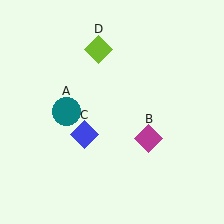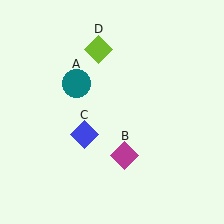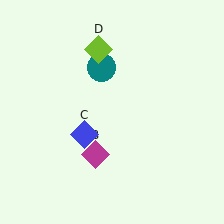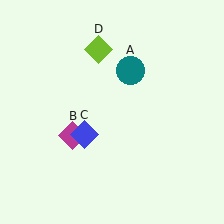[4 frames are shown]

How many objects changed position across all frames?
2 objects changed position: teal circle (object A), magenta diamond (object B).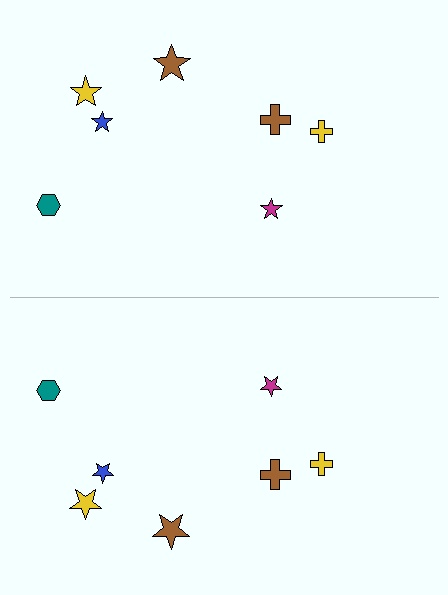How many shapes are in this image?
There are 14 shapes in this image.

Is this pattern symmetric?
Yes, this pattern has bilateral (reflection) symmetry.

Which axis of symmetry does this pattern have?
The pattern has a horizontal axis of symmetry running through the center of the image.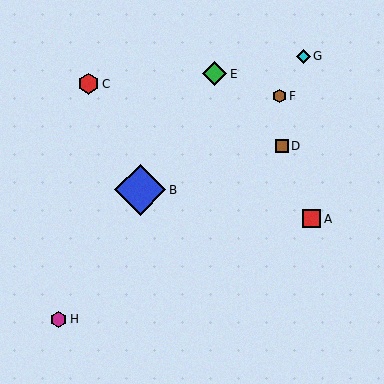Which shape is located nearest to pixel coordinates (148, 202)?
The blue diamond (labeled B) at (140, 190) is nearest to that location.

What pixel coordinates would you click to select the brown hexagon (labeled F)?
Click at (279, 96) to select the brown hexagon F.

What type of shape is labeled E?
Shape E is a green diamond.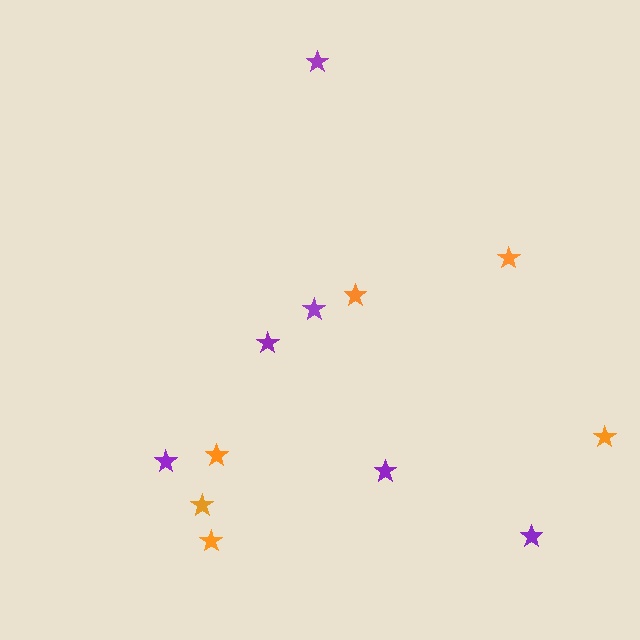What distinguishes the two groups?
There are 2 groups: one group of purple stars (6) and one group of orange stars (6).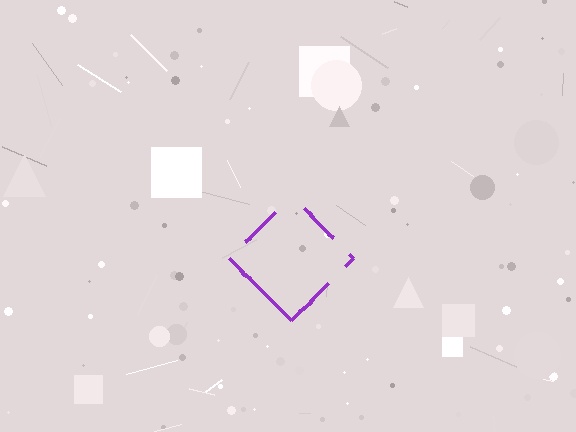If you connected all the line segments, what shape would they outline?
They would outline a diamond.